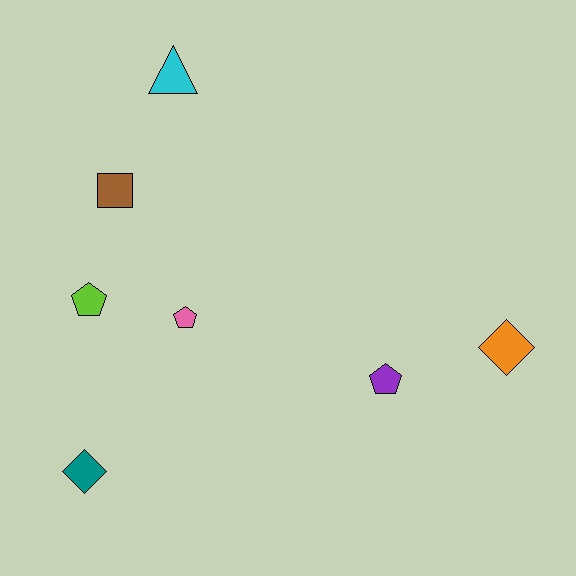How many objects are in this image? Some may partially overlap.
There are 7 objects.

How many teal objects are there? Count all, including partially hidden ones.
There is 1 teal object.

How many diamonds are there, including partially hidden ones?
There are 2 diamonds.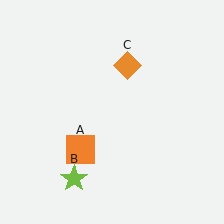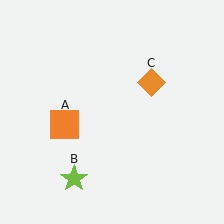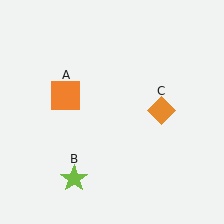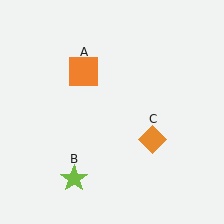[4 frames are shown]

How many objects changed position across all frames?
2 objects changed position: orange square (object A), orange diamond (object C).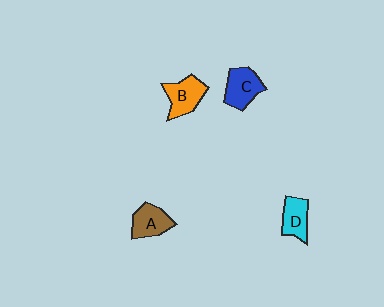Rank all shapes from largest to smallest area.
From largest to smallest: B (orange), C (blue), A (brown), D (cyan).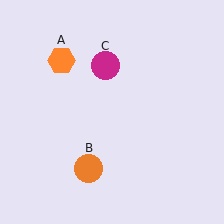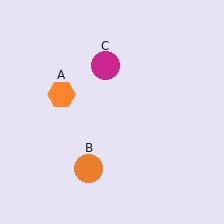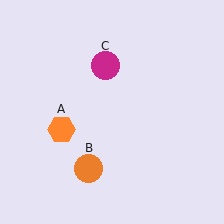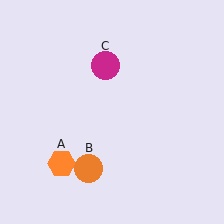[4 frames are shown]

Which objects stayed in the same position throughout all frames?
Orange circle (object B) and magenta circle (object C) remained stationary.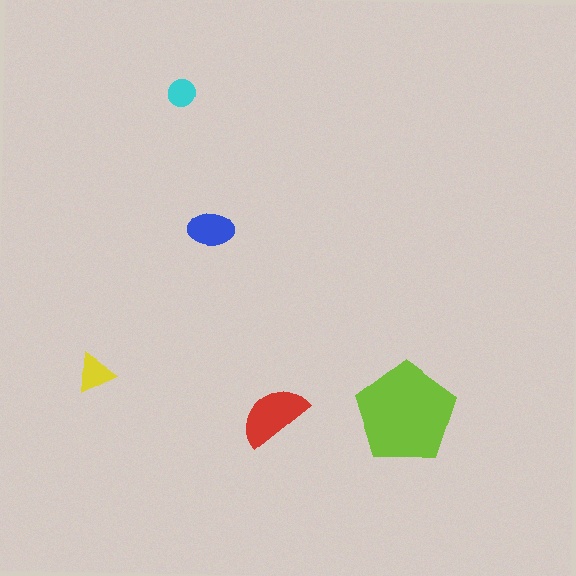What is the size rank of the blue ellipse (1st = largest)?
3rd.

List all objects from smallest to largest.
The cyan circle, the yellow triangle, the blue ellipse, the red semicircle, the lime pentagon.